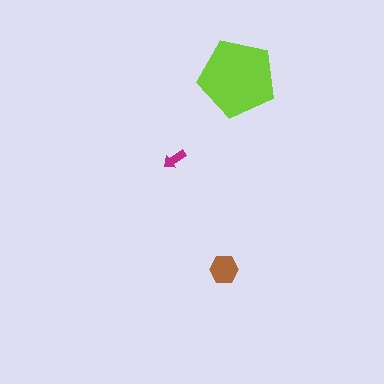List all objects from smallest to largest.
The magenta arrow, the brown hexagon, the lime pentagon.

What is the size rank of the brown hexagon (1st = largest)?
2nd.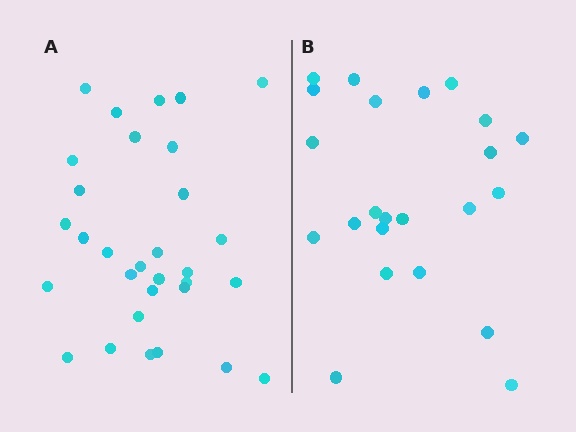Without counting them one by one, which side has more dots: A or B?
Region A (the left region) has more dots.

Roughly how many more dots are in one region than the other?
Region A has roughly 8 or so more dots than region B.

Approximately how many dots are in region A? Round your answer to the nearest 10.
About 30 dots. (The exact count is 31, which rounds to 30.)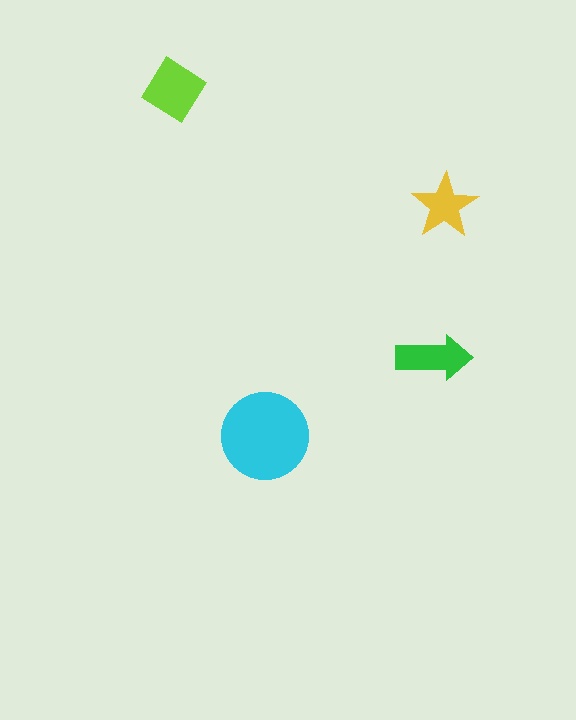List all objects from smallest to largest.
The yellow star, the green arrow, the lime diamond, the cyan circle.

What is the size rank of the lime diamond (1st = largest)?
2nd.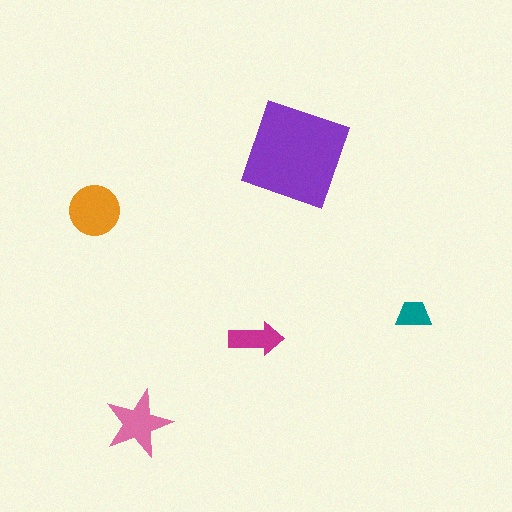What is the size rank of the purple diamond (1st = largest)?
1st.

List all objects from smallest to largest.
The teal trapezoid, the magenta arrow, the pink star, the orange circle, the purple diamond.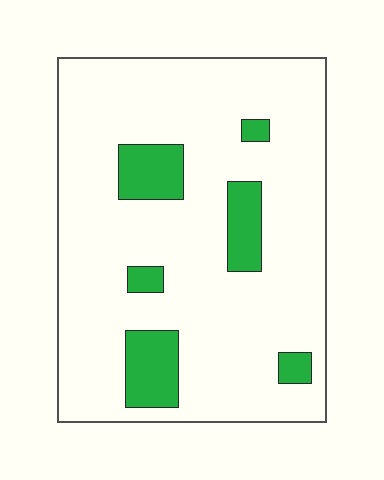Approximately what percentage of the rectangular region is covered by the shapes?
Approximately 15%.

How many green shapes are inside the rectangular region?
6.